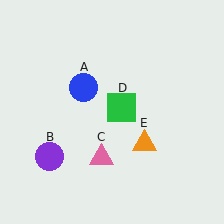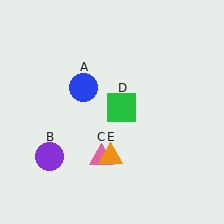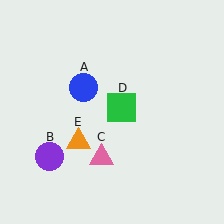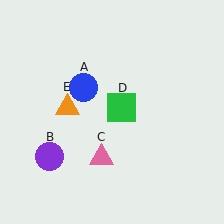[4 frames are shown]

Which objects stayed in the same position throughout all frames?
Blue circle (object A) and purple circle (object B) and pink triangle (object C) and green square (object D) remained stationary.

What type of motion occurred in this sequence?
The orange triangle (object E) rotated clockwise around the center of the scene.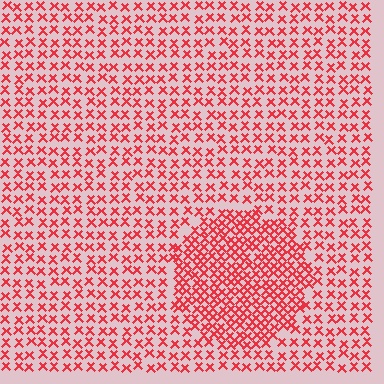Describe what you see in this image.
The image contains small red elements arranged at two different densities. A circle-shaped region is visible where the elements are more densely packed than the surrounding area.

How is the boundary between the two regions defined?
The boundary is defined by a change in element density (approximately 1.9x ratio). All elements are the same color, size, and shape.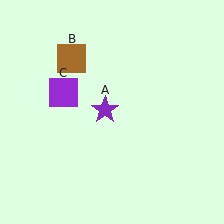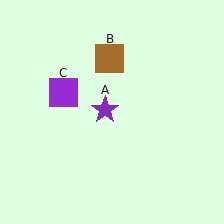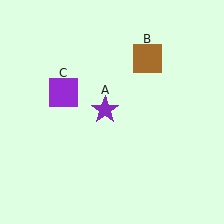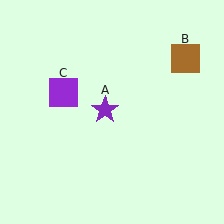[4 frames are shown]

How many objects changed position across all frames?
1 object changed position: brown square (object B).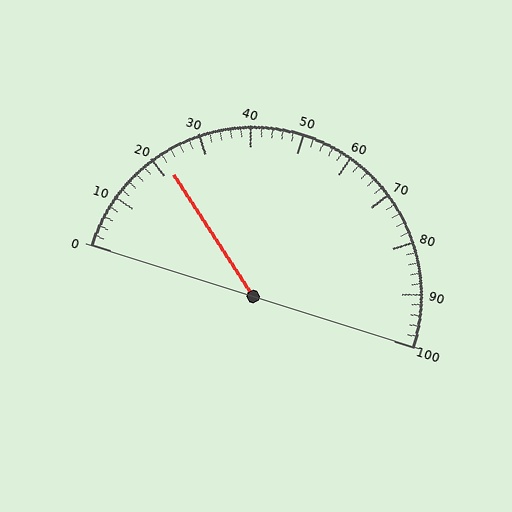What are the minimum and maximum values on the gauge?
The gauge ranges from 0 to 100.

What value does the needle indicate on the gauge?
The needle indicates approximately 22.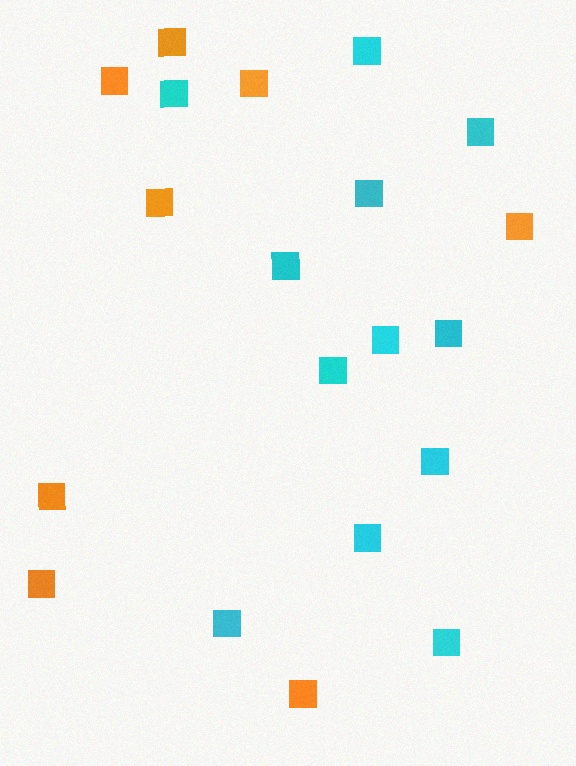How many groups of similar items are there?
There are 2 groups: one group of cyan squares (12) and one group of orange squares (8).